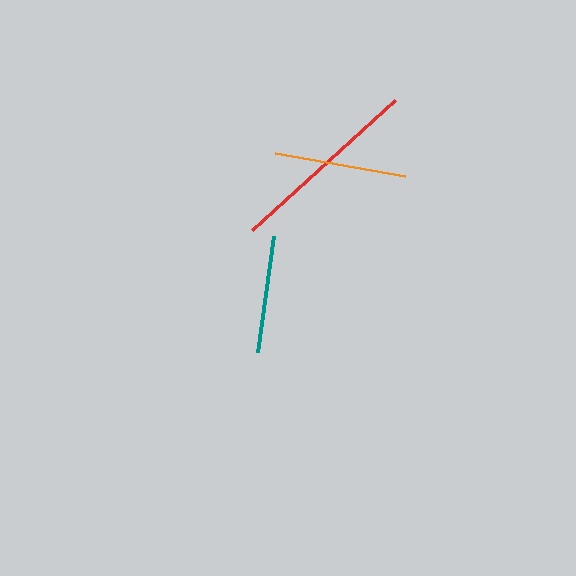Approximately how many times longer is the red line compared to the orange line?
The red line is approximately 1.5 times the length of the orange line.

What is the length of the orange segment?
The orange segment is approximately 132 pixels long.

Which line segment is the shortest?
The teal line is the shortest at approximately 117 pixels.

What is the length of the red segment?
The red segment is approximately 193 pixels long.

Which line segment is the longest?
The red line is the longest at approximately 193 pixels.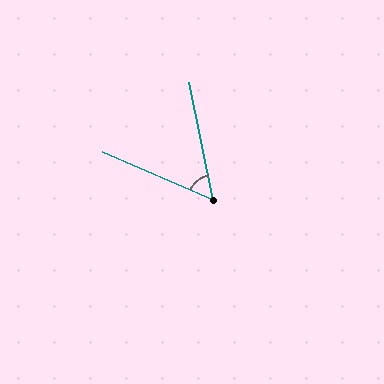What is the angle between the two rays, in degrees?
Approximately 55 degrees.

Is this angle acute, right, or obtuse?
It is acute.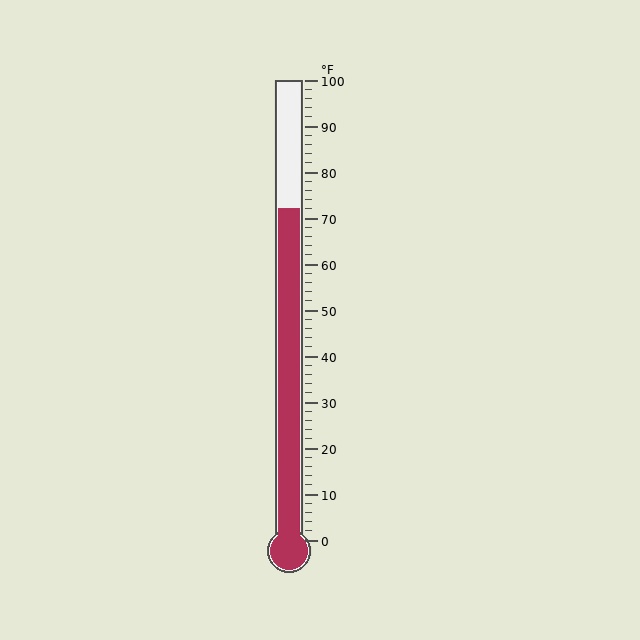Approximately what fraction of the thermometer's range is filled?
The thermometer is filled to approximately 70% of its range.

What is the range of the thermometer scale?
The thermometer scale ranges from 0°F to 100°F.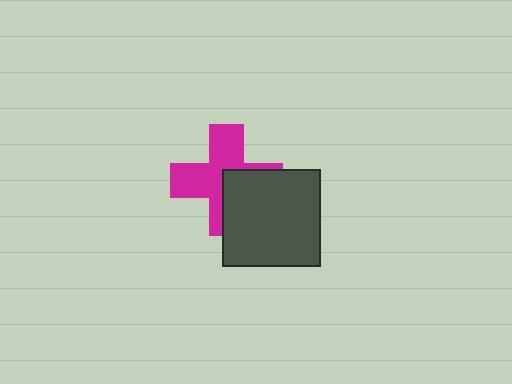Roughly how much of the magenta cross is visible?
About half of it is visible (roughly 61%).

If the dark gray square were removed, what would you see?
You would see the complete magenta cross.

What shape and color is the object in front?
The object in front is a dark gray square.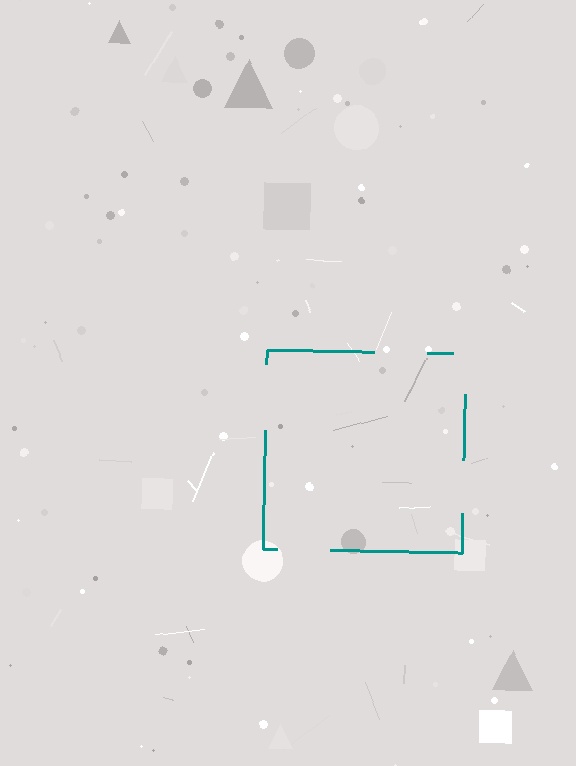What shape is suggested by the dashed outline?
The dashed outline suggests a square.